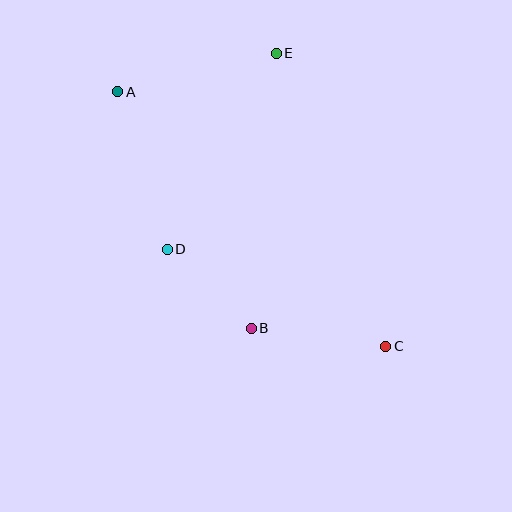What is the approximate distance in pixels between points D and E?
The distance between D and E is approximately 225 pixels.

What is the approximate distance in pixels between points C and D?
The distance between C and D is approximately 239 pixels.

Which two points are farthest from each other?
Points A and C are farthest from each other.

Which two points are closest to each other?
Points B and D are closest to each other.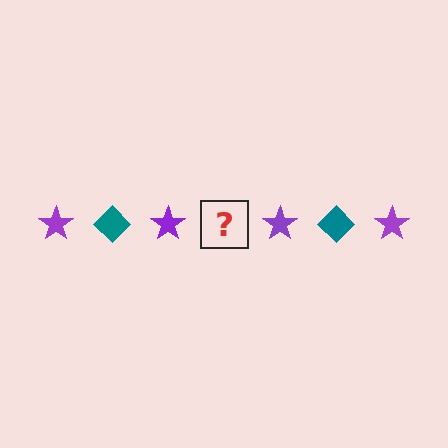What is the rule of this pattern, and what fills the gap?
The rule is that the pattern alternates between purple star and teal diamond. The gap should be filled with a teal diamond.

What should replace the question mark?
The question mark should be replaced with a teal diamond.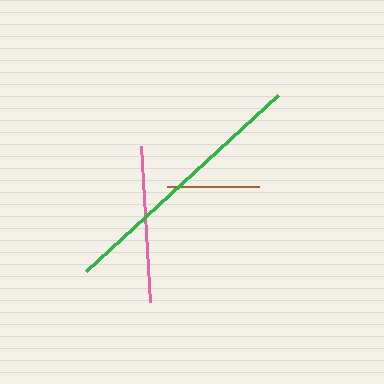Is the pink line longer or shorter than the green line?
The green line is longer than the pink line.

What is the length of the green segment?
The green segment is approximately 261 pixels long.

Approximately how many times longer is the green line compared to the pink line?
The green line is approximately 1.7 times the length of the pink line.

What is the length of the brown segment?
The brown segment is approximately 92 pixels long.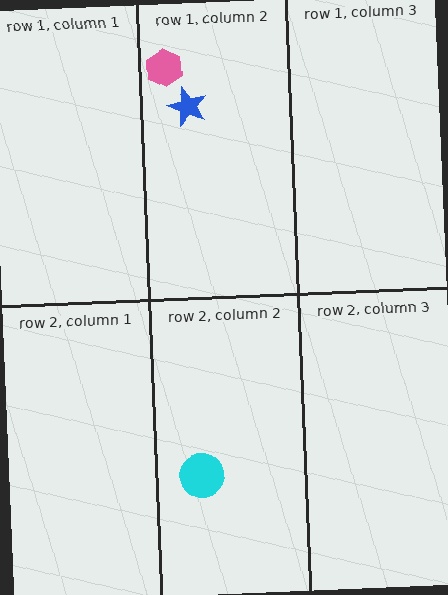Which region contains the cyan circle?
The row 2, column 2 region.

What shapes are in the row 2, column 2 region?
The cyan circle.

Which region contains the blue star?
The row 1, column 2 region.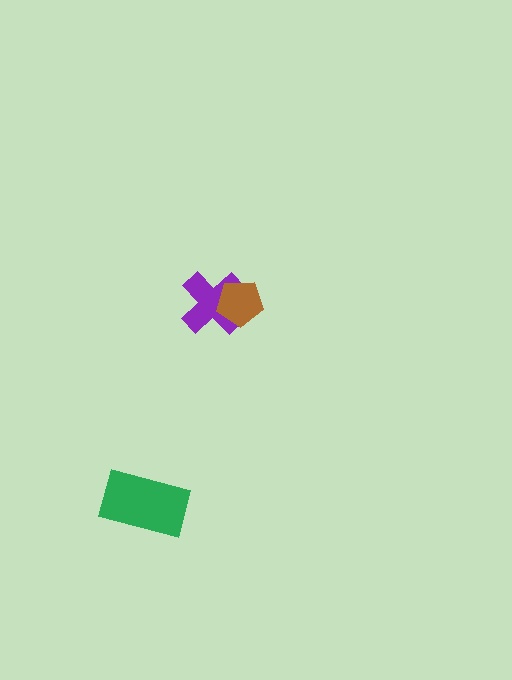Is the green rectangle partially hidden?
No, no other shape covers it.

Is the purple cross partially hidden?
Yes, it is partially covered by another shape.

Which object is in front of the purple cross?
The brown pentagon is in front of the purple cross.